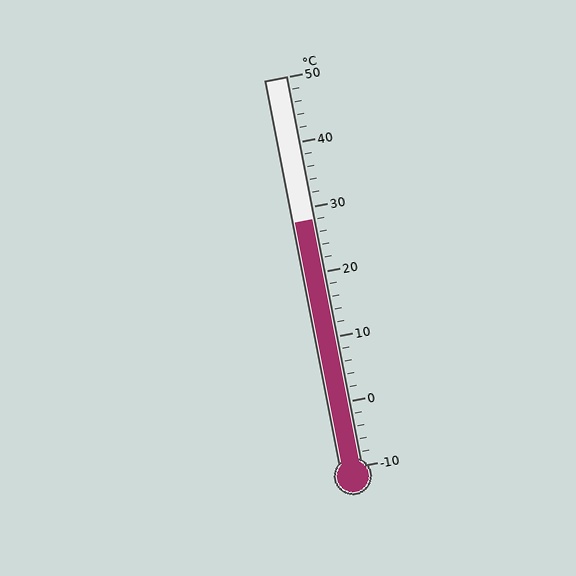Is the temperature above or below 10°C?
The temperature is above 10°C.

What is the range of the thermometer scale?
The thermometer scale ranges from -10°C to 50°C.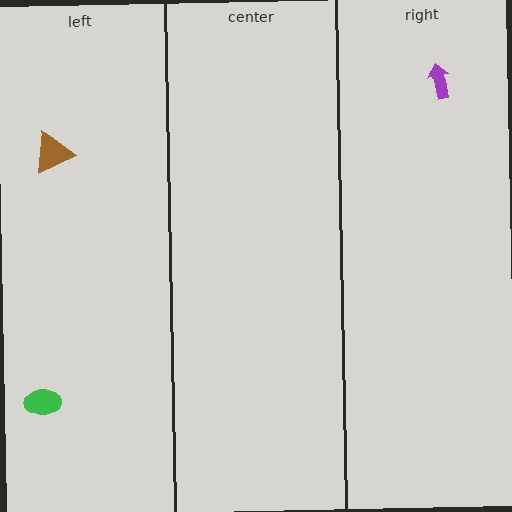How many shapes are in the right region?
1.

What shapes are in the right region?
The purple arrow.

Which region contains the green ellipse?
The left region.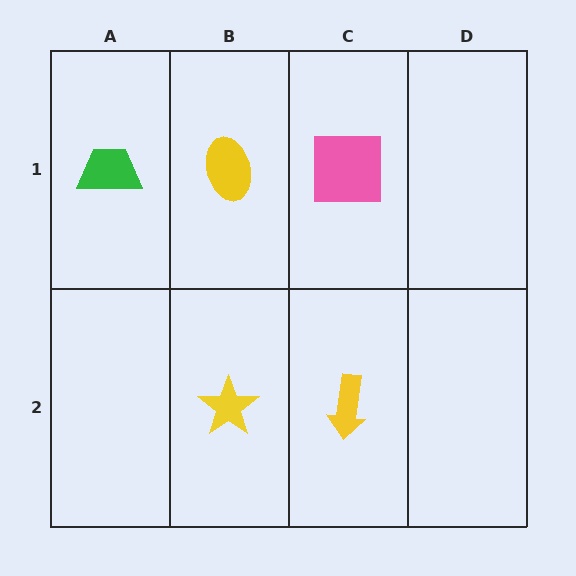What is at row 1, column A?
A green trapezoid.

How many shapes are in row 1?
3 shapes.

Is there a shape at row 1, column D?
No, that cell is empty.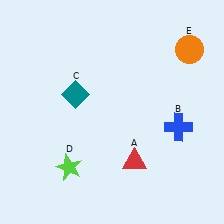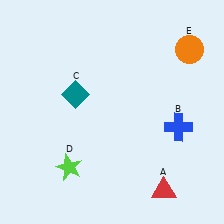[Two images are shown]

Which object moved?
The red triangle (A) moved right.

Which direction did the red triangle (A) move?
The red triangle (A) moved right.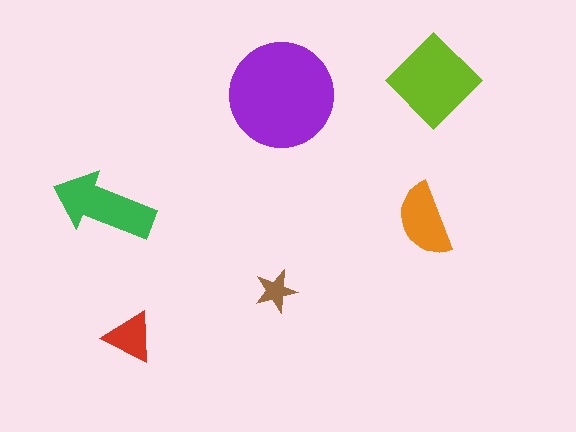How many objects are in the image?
There are 6 objects in the image.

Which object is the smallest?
The brown star.